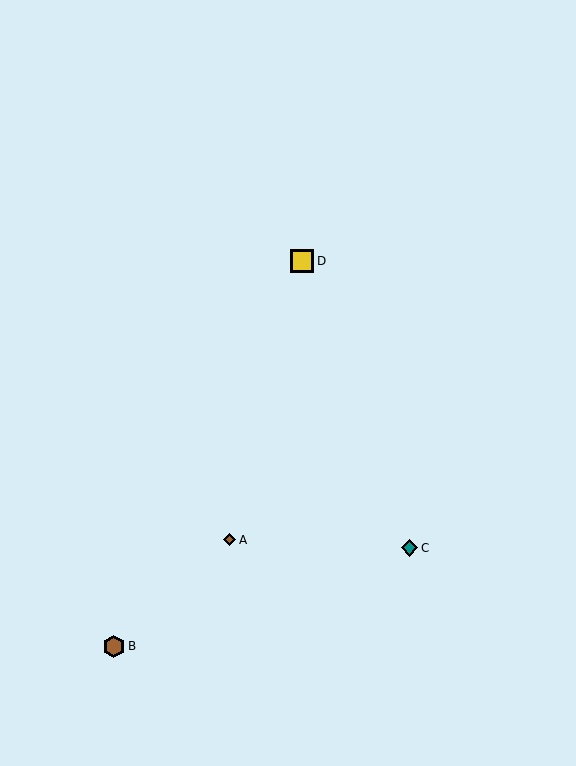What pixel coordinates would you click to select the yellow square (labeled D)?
Click at (302, 261) to select the yellow square D.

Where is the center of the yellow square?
The center of the yellow square is at (302, 261).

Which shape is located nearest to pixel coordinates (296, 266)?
The yellow square (labeled D) at (302, 261) is nearest to that location.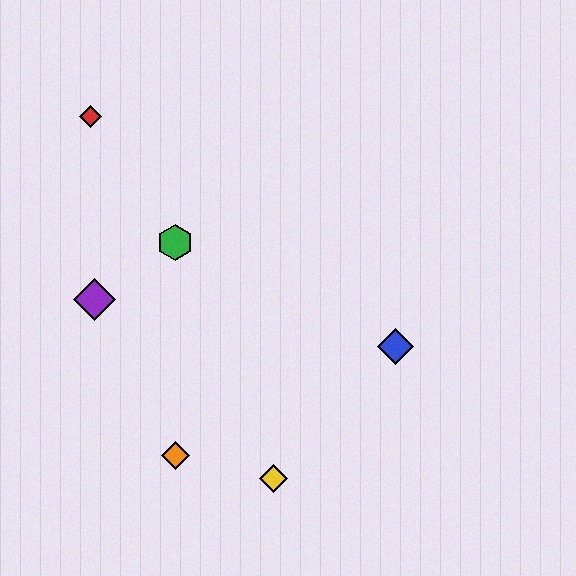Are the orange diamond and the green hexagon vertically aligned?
Yes, both are at x≈175.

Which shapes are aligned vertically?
The green hexagon, the orange diamond are aligned vertically.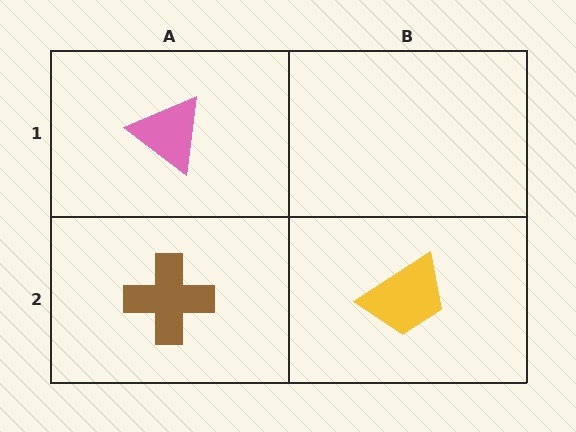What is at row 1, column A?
A pink triangle.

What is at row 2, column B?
A yellow trapezoid.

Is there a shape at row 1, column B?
No, that cell is empty.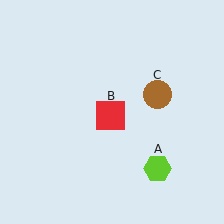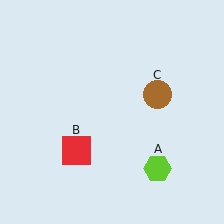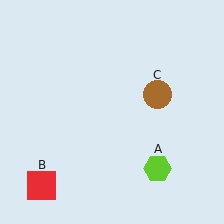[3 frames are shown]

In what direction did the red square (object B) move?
The red square (object B) moved down and to the left.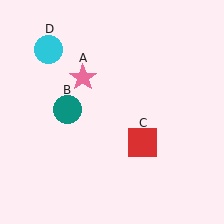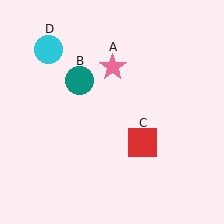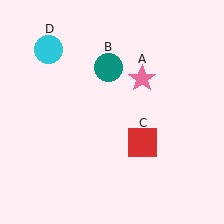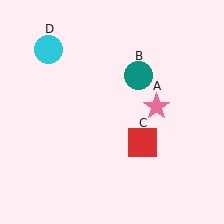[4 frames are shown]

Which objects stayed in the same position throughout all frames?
Red square (object C) and cyan circle (object D) remained stationary.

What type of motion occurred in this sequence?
The pink star (object A), teal circle (object B) rotated clockwise around the center of the scene.